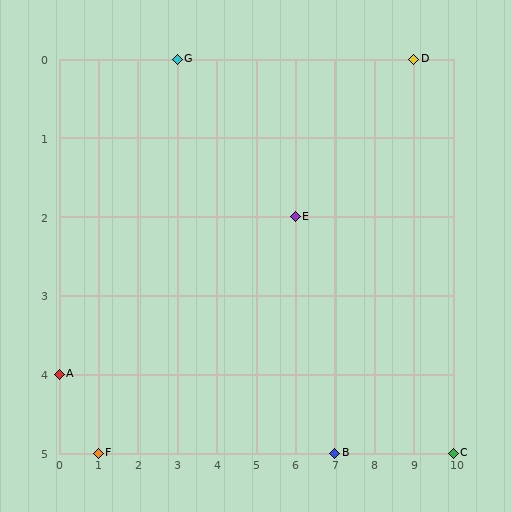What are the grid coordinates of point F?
Point F is at grid coordinates (1, 5).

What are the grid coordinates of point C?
Point C is at grid coordinates (10, 5).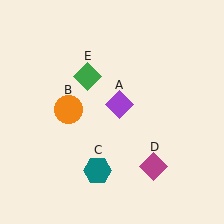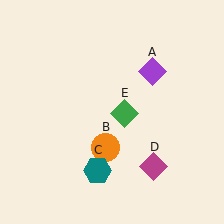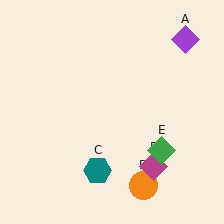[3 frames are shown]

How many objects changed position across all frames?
3 objects changed position: purple diamond (object A), orange circle (object B), green diamond (object E).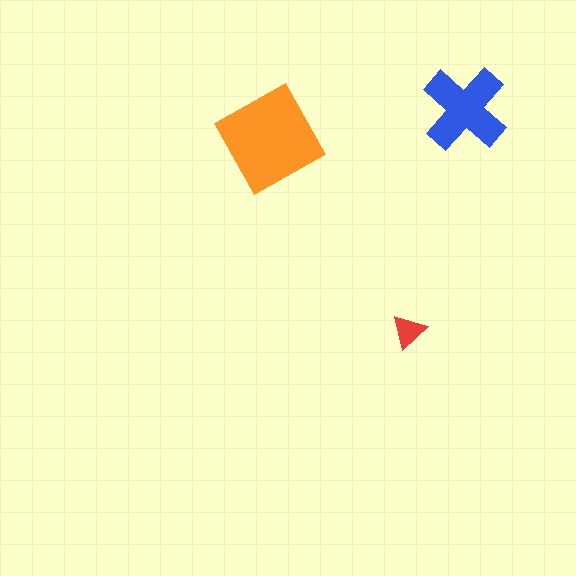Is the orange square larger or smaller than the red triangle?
Larger.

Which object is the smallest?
The red triangle.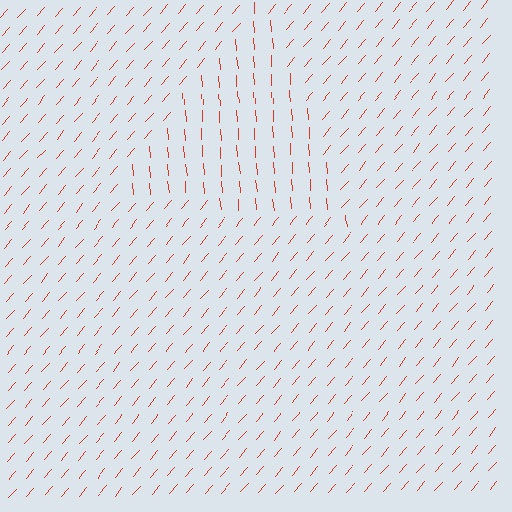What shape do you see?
I see a triangle.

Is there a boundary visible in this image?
Yes, there is a texture boundary formed by a change in line orientation.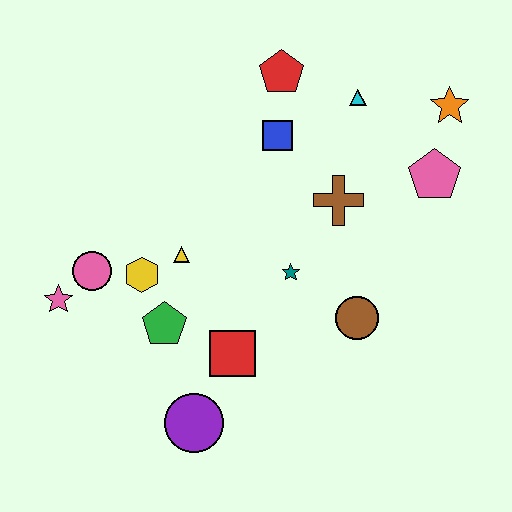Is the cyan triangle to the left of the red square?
No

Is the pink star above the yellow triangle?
No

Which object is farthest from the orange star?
The pink star is farthest from the orange star.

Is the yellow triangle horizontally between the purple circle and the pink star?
Yes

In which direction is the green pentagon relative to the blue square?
The green pentagon is below the blue square.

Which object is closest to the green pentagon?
The yellow hexagon is closest to the green pentagon.